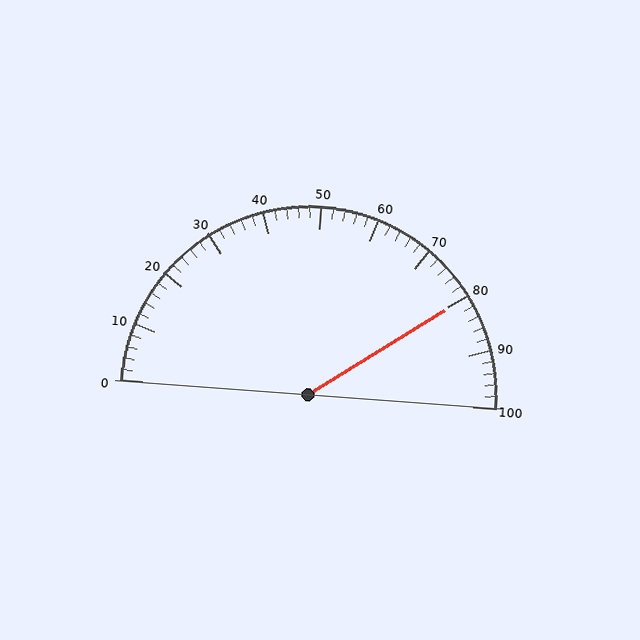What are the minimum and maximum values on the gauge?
The gauge ranges from 0 to 100.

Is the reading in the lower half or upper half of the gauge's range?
The reading is in the upper half of the range (0 to 100).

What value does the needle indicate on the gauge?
The needle indicates approximately 80.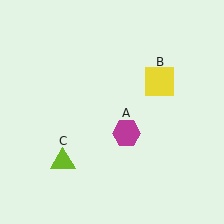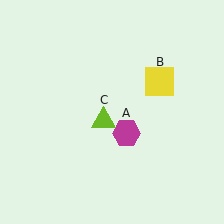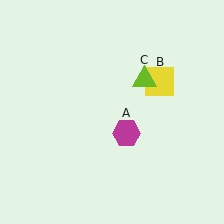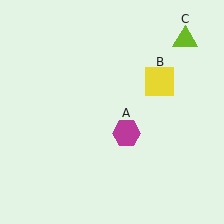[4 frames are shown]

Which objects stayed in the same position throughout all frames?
Magenta hexagon (object A) and yellow square (object B) remained stationary.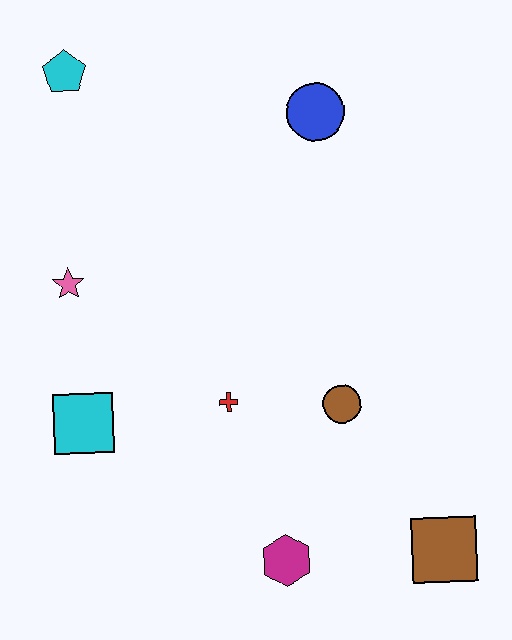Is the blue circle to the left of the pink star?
No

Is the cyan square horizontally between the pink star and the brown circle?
Yes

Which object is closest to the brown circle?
The red cross is closest to the brown circle.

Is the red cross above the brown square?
Yes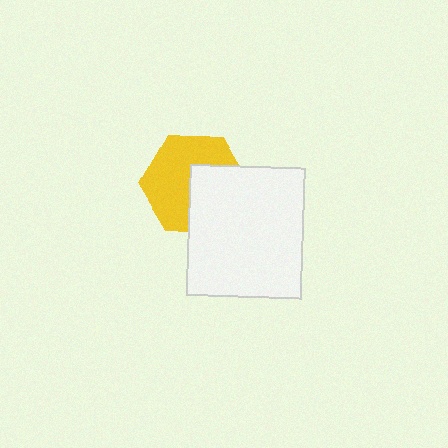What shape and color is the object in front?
The object in front is a white rectangle.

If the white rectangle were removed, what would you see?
You would see the complete yellow hexagon.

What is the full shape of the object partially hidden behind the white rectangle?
The partially hidden object is a yellow hexagon.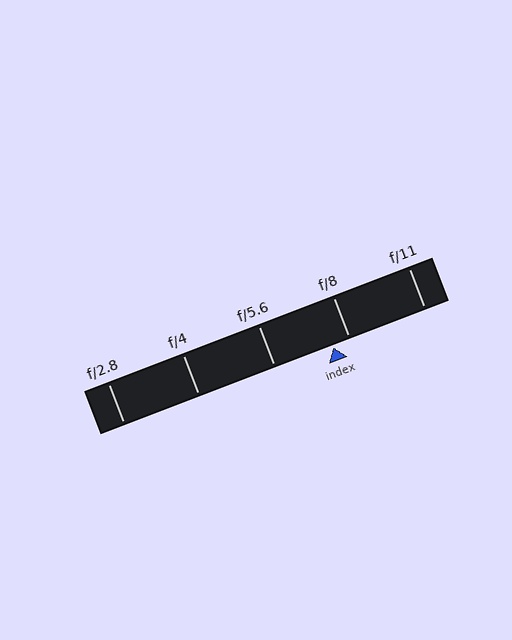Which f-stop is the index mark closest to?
The index mark is closest to f/8.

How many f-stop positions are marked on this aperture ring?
There are 5 f-stop positions marked.